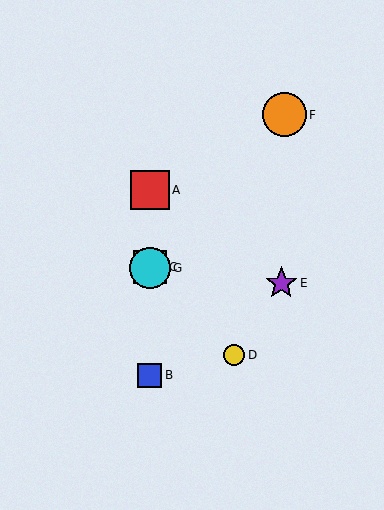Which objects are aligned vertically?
Objects A, B, C, G are aligned vertically.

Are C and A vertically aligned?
Yes, both are at x≈150.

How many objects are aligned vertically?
4 objects (A, B, C, G) are aligned vertically.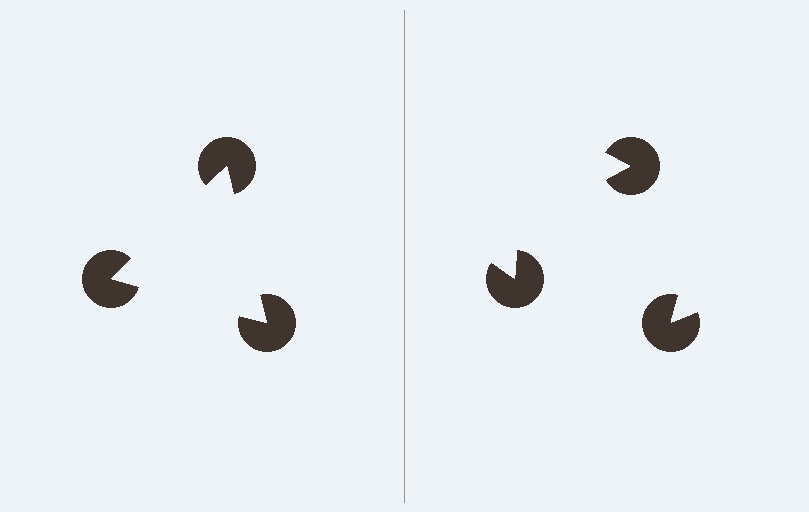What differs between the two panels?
The pac-man discs are positioned identically on both sides; only the wedge orientations differ. On the left they align to a triangle; on the right they are misaligned.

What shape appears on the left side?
An illusory triangle.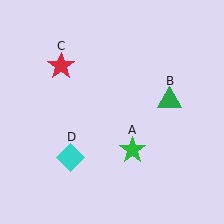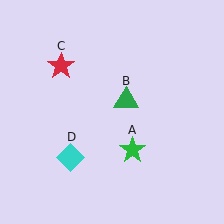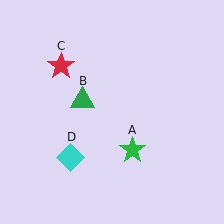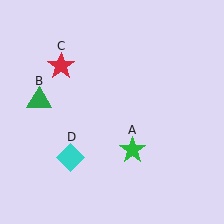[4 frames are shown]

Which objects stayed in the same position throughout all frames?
Green star (object A) and red star (object C) and cyan diamond (object D) remained stationary.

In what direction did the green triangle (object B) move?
The green triangle (object B) moved left.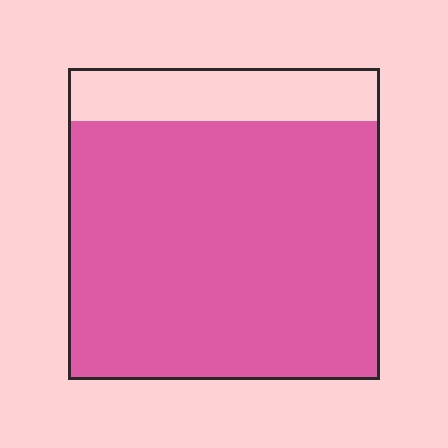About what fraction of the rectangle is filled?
About five sixths (5/6).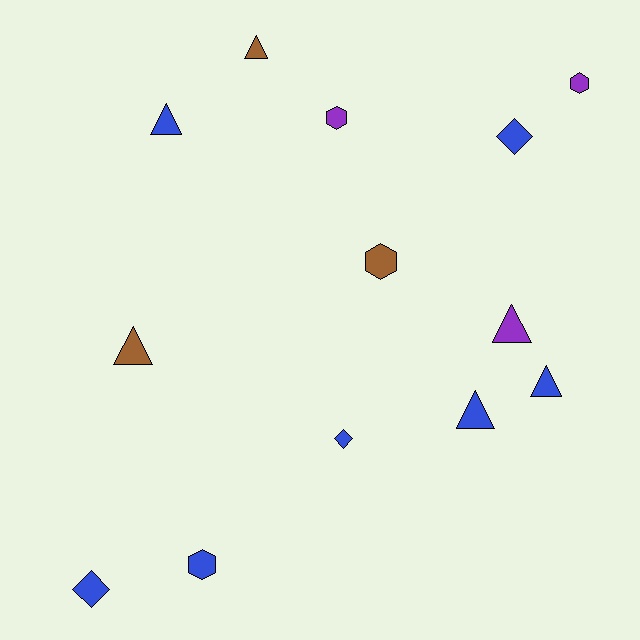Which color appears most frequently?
Blue, with 7 objects.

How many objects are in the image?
There are 13 objects.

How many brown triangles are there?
There are 2 brown triangles.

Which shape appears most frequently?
Triangle, with 6 objects.